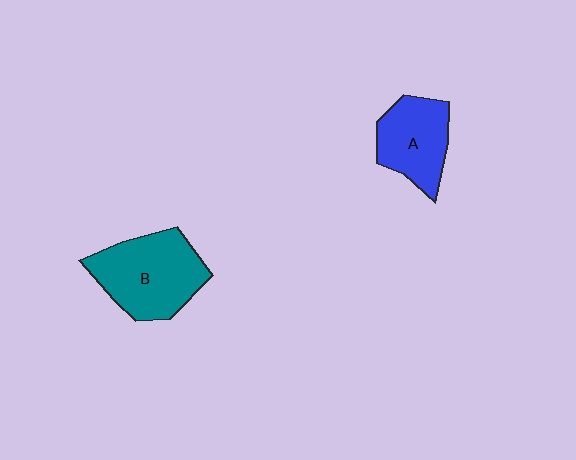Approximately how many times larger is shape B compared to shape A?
Approximately 1.4 times.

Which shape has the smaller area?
Shape A (blue).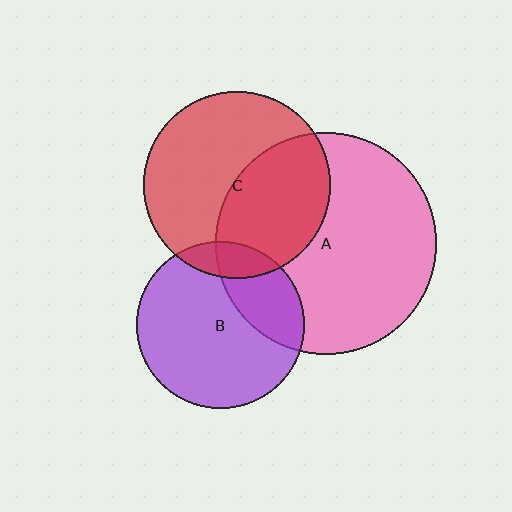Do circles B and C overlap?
Yes.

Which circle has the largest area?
Circle A (pink).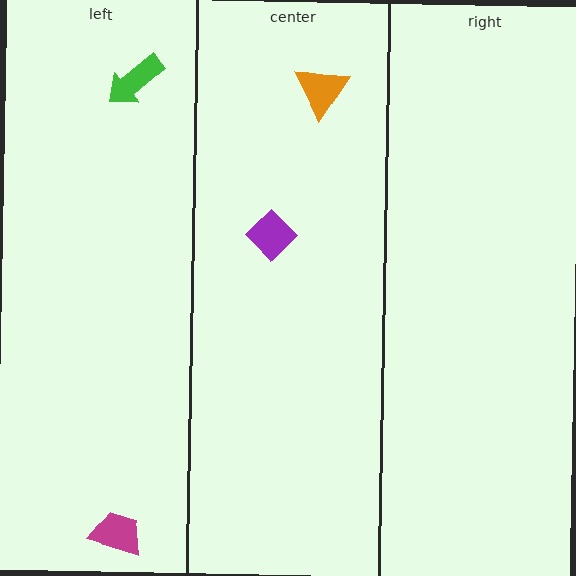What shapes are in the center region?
The purple diamond, the orange triangle.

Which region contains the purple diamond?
The center region.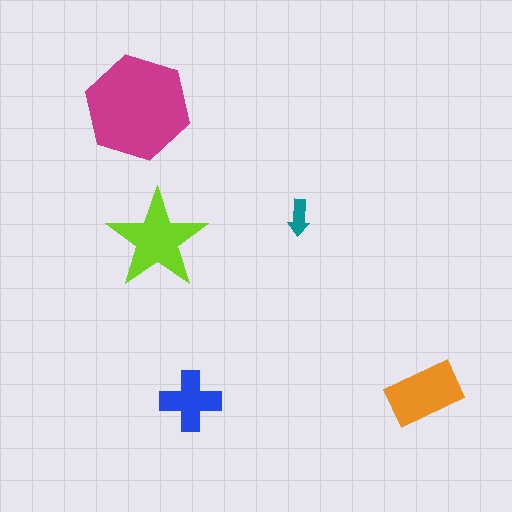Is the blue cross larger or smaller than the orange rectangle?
Smaller.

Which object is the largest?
The magenta hexagon.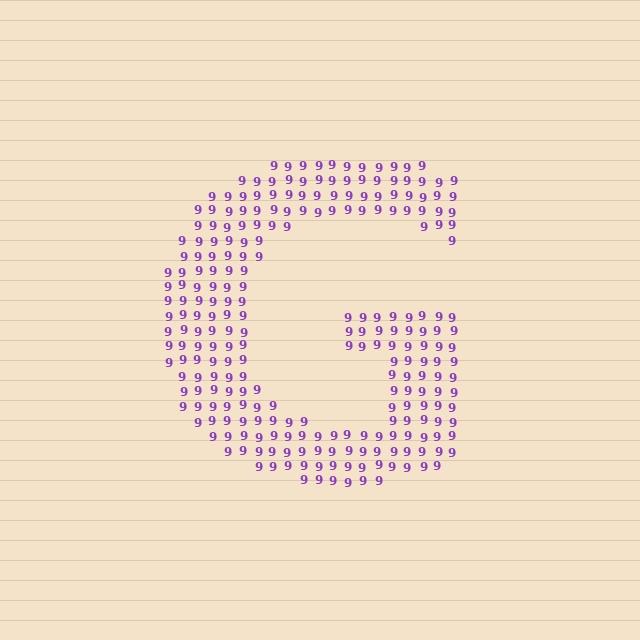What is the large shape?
The large shape is the letter G.